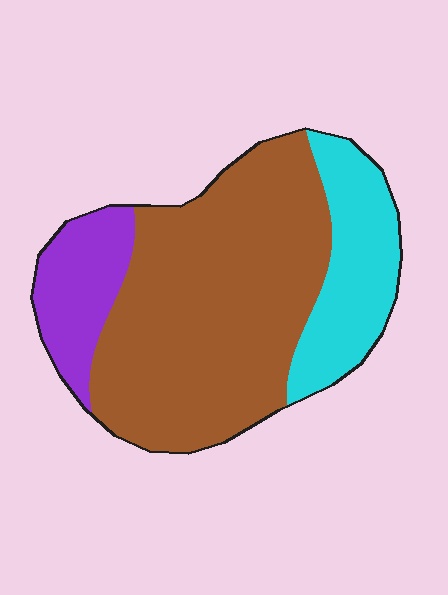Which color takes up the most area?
Brown, at roughly 65%.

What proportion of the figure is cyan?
Cyan covers roughly 20% of the figure.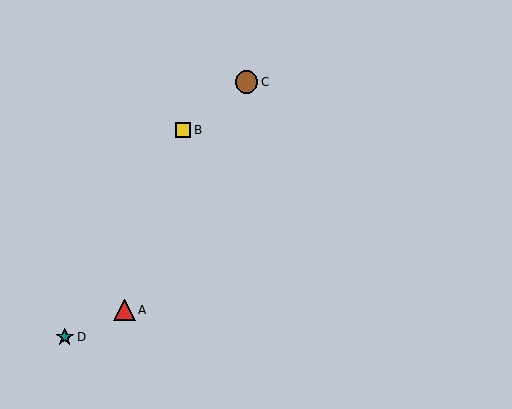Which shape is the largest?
The brown circle (labeled C) is the largest.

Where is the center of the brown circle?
The center of the brown circle is at (247, 82).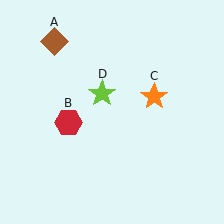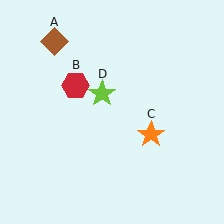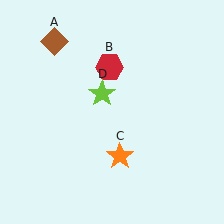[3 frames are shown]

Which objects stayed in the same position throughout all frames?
Brown diamond (object A) and lime star (object D) remained stationary.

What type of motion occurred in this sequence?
The red hexagon (object B), orange star (object C) rotated clockwise around the center of the scene.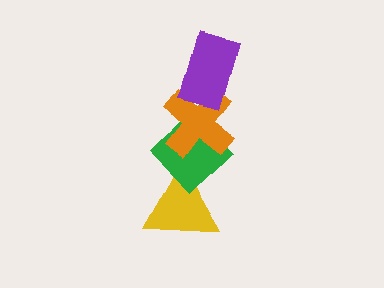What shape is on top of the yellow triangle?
The green diamond is on top of the yellow triangle.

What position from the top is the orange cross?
The orange cross is 2nd from the top.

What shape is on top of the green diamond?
The orange cross is on top of the green diamond.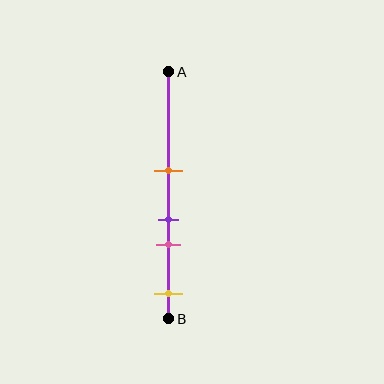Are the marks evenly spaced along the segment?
No, the marks are not evenly spaced.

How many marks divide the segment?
There are 4 marks dividing the segment.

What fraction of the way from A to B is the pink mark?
The pink mark is approximately 70% (0.7) of the way from A to B.